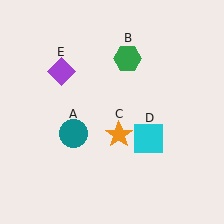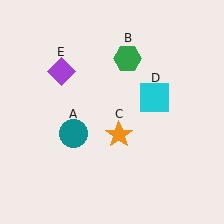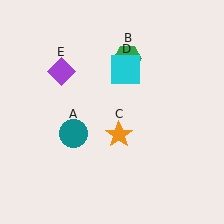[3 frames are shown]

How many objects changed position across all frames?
1 object changed position: cyan square (object D).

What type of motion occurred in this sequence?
The cyan square (object D) rotated counterclockwise around the center of the scene.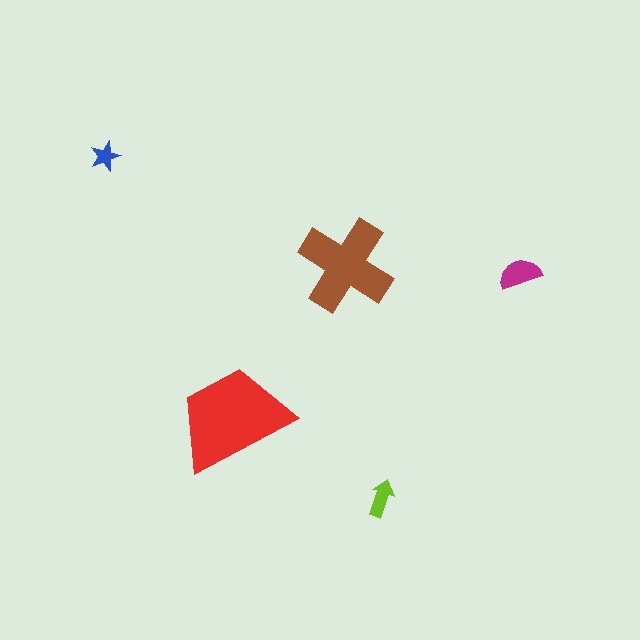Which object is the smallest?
The blue star.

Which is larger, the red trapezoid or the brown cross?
The red trapezoid.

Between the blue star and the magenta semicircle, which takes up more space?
The magenta semicircle.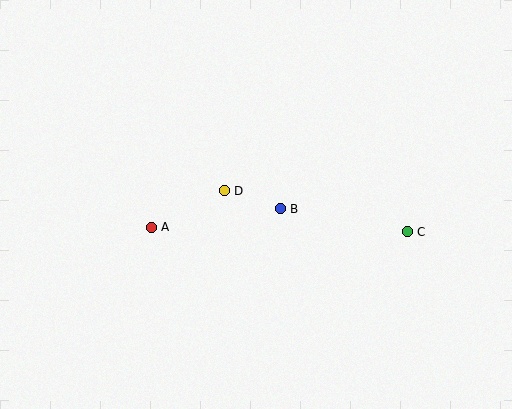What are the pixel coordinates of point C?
Point C is at (407, 232).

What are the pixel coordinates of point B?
Point B is at (280, 209).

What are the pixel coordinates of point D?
Point D is at (224, 191).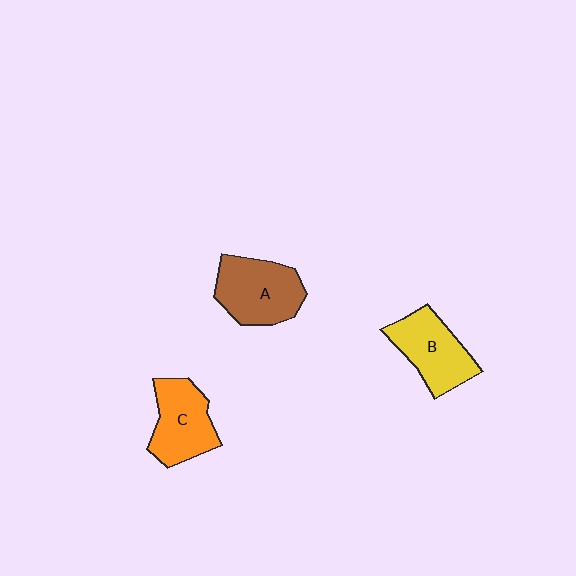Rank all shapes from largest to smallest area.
From largest to smallest: A (brown), B (yellow), C (orange).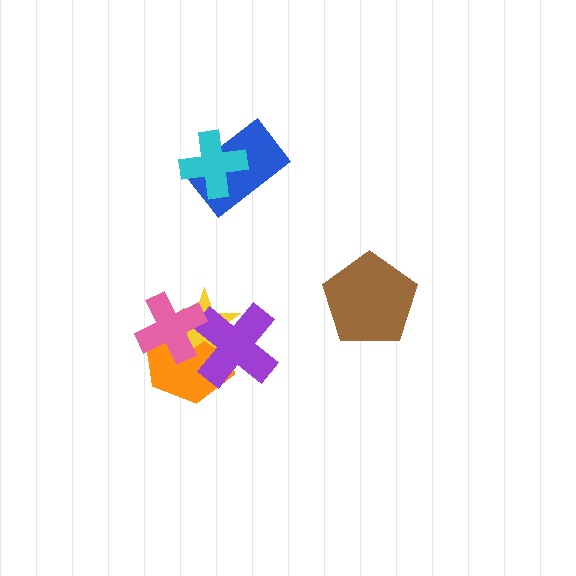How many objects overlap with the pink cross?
3 objects overlap with the pink cross.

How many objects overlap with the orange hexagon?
3 objects overlap with the orange hexagon.